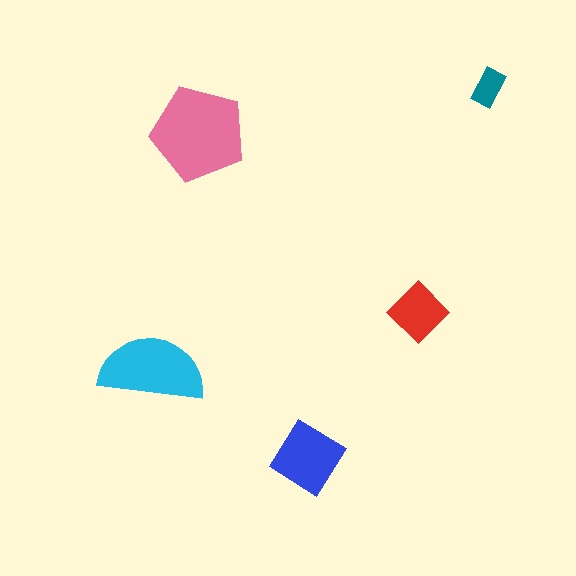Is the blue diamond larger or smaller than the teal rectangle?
Larger.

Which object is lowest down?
The blue diamond is bottommost.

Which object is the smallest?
The teal rectangle.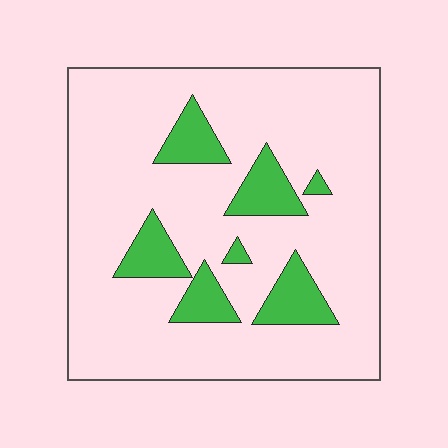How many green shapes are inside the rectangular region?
7.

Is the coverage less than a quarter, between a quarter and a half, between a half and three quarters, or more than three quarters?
Less than a quarter.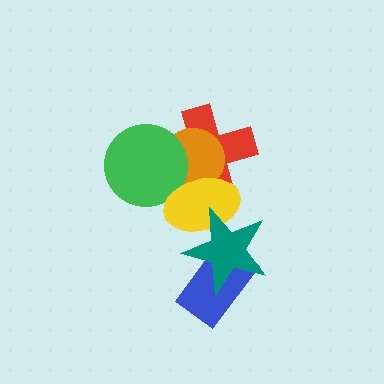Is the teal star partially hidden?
No, no other shape covers it.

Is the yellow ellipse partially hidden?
Yes, it is partially covered by another shape.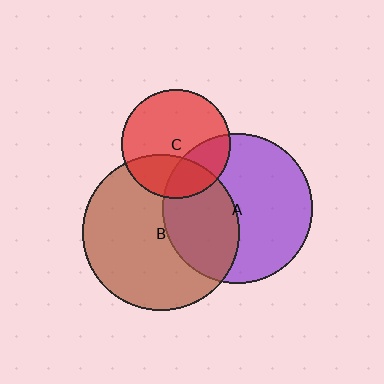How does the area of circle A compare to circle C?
Approximately 1.9 times.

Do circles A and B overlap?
Yes.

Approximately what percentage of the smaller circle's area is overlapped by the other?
Approximately 40%.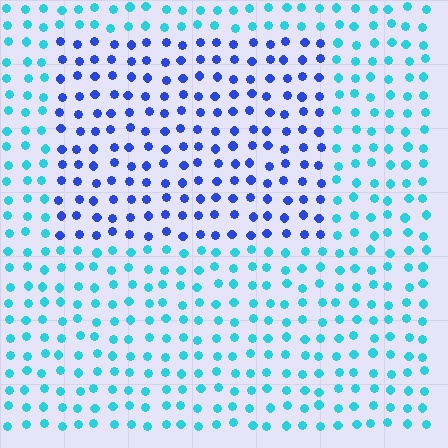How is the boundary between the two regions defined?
The boundary is defined purely by a slight shift in hue (about 47 degrees). Spacing, size, and orientation are identical on both sides.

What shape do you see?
I see a rectangle.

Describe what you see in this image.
The image is filled with small cyan elements in a uniform arrangement. A rectangle-shaped region is visible where the elements are tinted to a slightly different hue, forming a subtle color boundary.